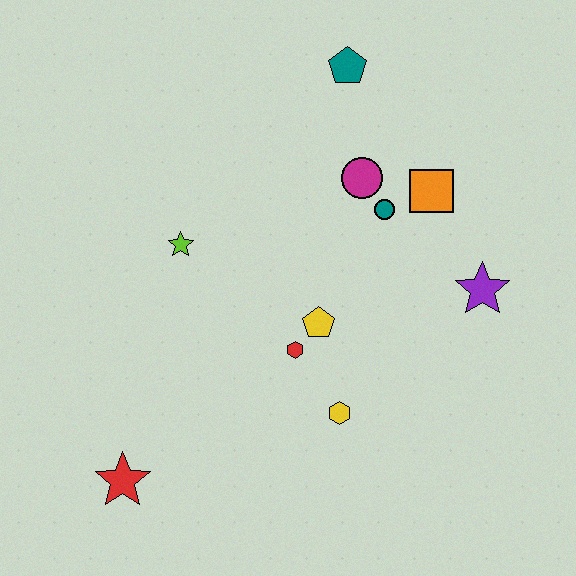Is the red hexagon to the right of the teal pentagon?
No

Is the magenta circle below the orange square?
No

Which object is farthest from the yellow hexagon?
The teal pentagon is farthest from the yellow hexagon.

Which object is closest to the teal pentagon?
The magenta circle is closest to the teal pentagon.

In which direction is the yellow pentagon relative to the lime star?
The yellow pentagon is to the right of the lime star.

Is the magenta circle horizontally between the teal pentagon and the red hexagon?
No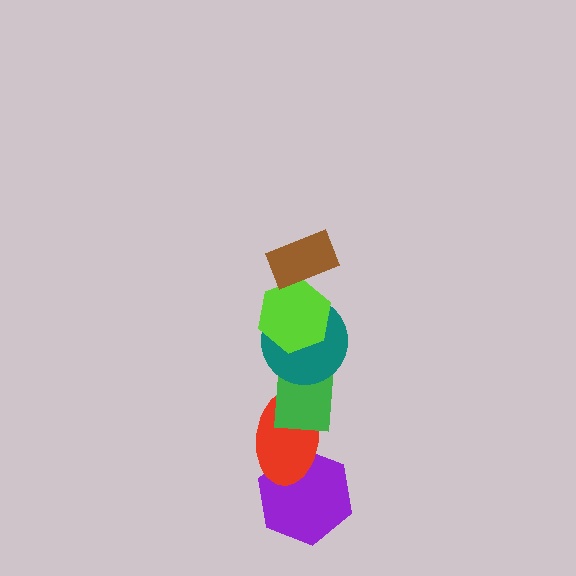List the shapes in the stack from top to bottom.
From top to bottom: the brown rectangle, the lime hexagon, the teal circle, the green rectangle, the red ellipse, the purple hexagon.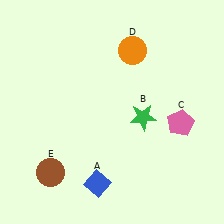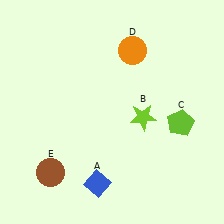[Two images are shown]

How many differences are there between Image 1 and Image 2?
There are 2 differences between the two images.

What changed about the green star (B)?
In Image 1, B is green. In Image 2, it changed to lime.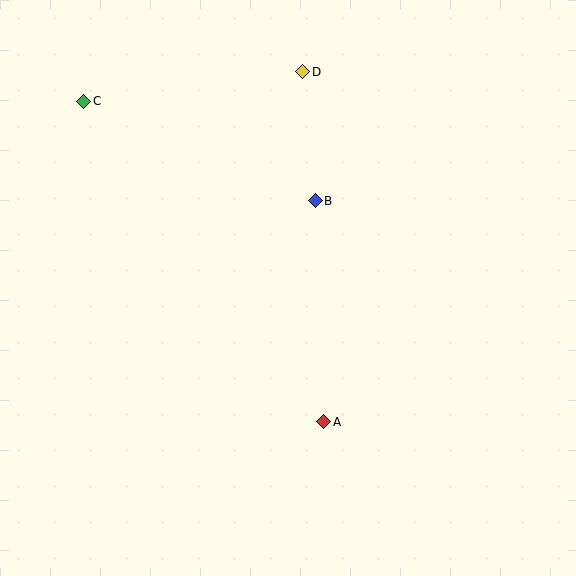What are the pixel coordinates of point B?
Point B is at (315, 201).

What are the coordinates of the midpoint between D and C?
The midpoint between D and C is at (193, 87).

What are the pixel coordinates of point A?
Point A is at (324, 422).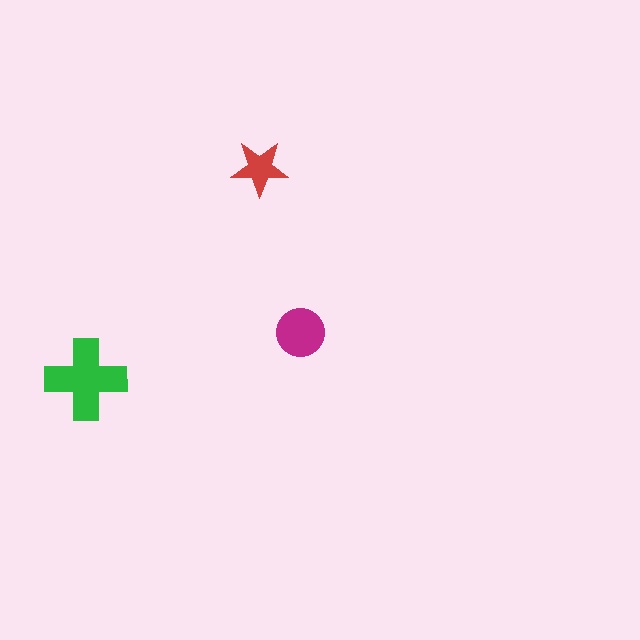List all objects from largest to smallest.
The green cross, the magenta circle, the red star.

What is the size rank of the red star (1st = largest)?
3rd.